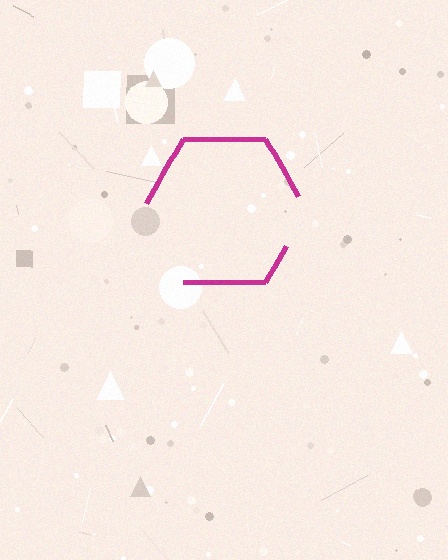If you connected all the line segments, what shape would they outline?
They would outline a hexagon.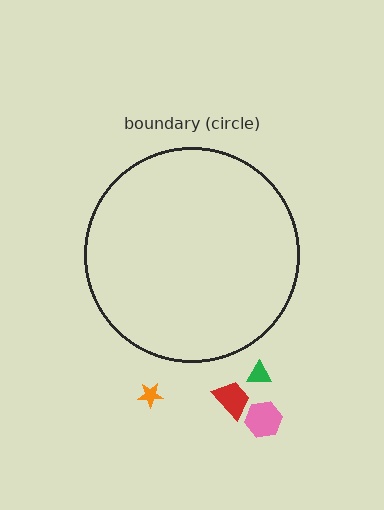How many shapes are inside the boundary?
0 inside, 4 outside.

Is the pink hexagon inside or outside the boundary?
Outside.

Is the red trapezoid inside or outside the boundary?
Outside.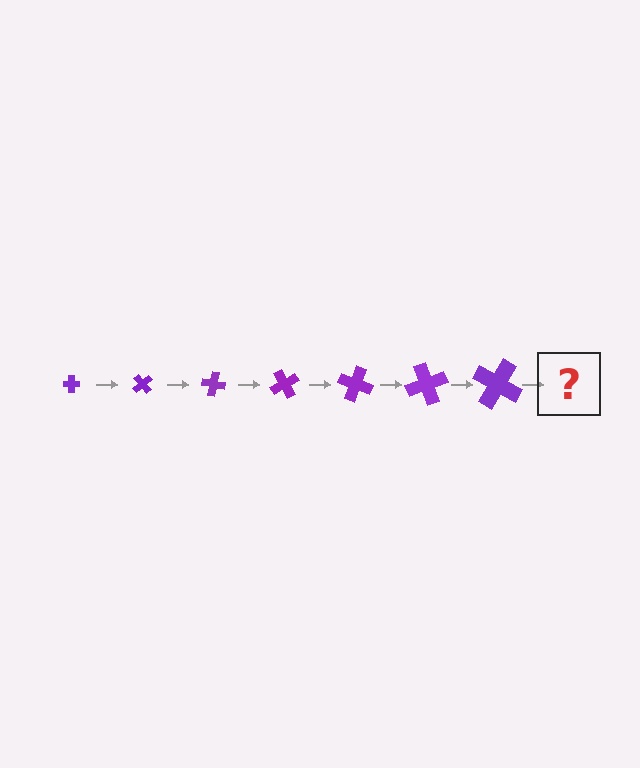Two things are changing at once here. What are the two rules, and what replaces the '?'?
The two rules are that the cross grows larger each step and it rotates 50 degrees each step. The '?' should be a cross, larger than the previous one and rotated 350 degrees from the start.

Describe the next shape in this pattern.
It should be a cross, larger than the previous one and rotated 350 degrees from the start.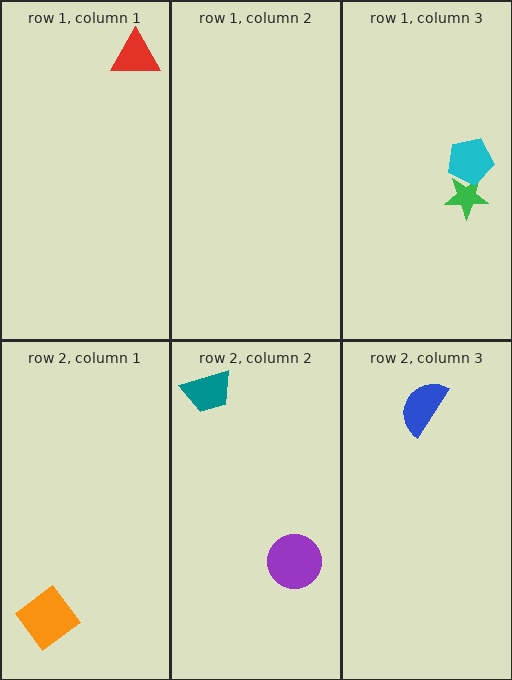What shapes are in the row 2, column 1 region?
The orange diamond.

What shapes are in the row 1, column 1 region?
The red triangle.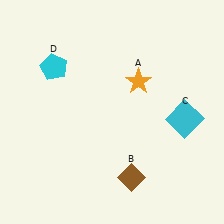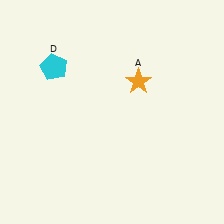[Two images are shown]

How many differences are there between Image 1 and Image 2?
There are 2 differences between the two images.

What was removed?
The brown diamond (B), the cyan square (C) were removed in Image 2.